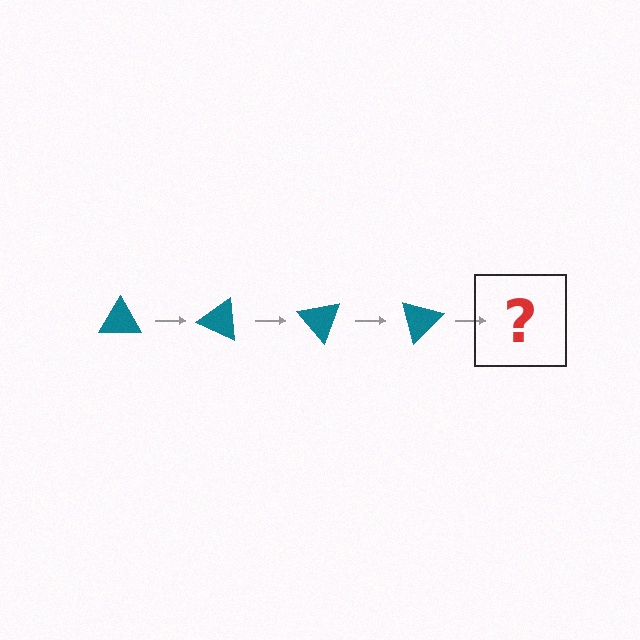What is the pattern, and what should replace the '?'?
The pattern is that the triangle rotates 25 degrees each step. The '?' should be a teal triangle rotated 100 degrees.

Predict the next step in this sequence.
The next step is a teal triangle rotated 100 degrees.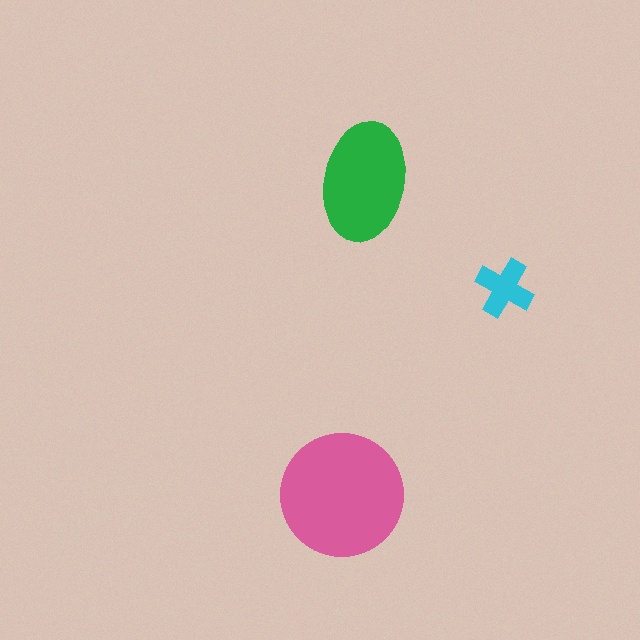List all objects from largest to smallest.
The pink circle, the green ellipse, the cyan cross.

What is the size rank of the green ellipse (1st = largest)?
2nd.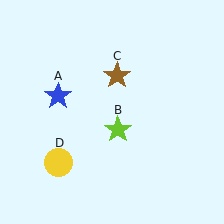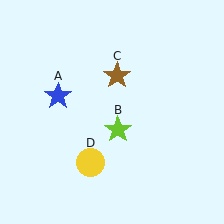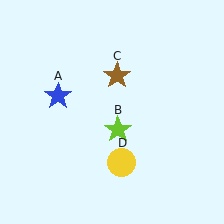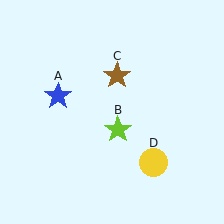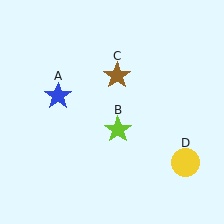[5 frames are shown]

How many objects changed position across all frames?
1 object changed position: yellow circle (object D).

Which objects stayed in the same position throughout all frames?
Blue star (object A) and lime star (object B) and brown star (object C) remained stationary.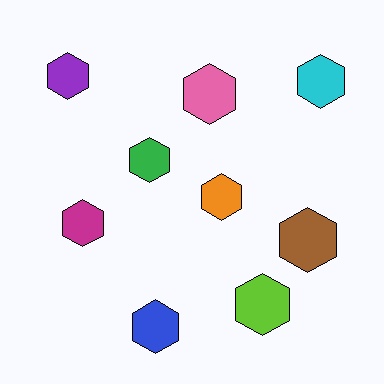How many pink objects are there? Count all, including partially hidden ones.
There is 1 pink object.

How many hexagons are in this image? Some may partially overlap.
There are 9 hexagons.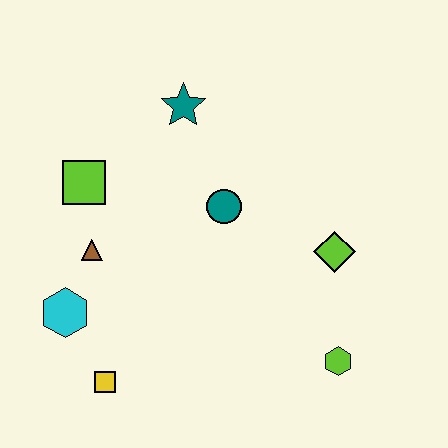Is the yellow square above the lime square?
No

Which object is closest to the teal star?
The teal circle is closest to the teal star.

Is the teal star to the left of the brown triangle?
No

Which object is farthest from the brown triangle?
The lime hexagon is farthest from the brown triangle.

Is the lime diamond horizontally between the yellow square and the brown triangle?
No